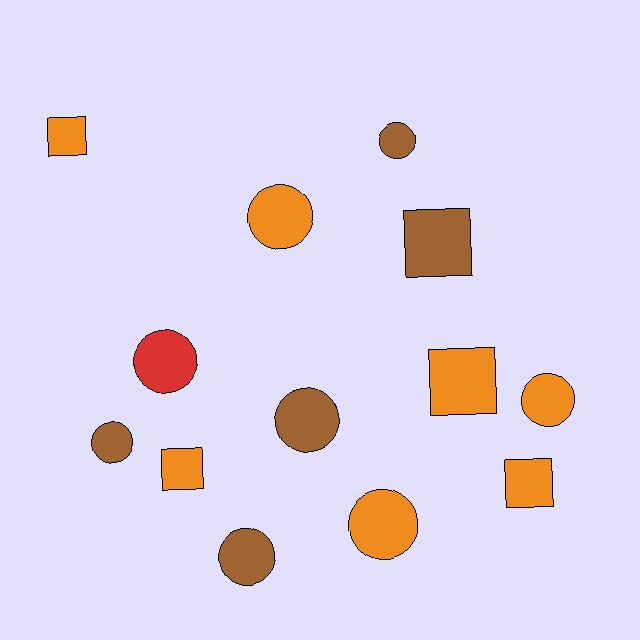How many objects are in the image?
There are 13 objects.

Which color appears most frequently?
Orange, with 7 objects.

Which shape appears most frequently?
Circle, with 8 objects.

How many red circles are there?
There is 1 red circle.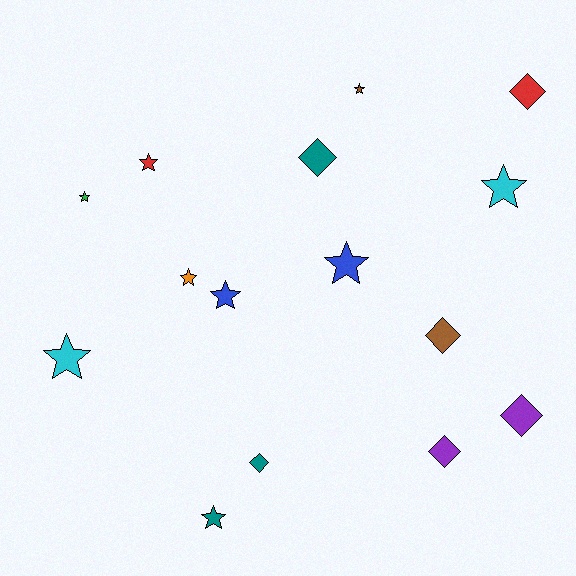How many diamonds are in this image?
There are 6 diamonds.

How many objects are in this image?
There are 15 objects.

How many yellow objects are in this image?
There are no yellow objects.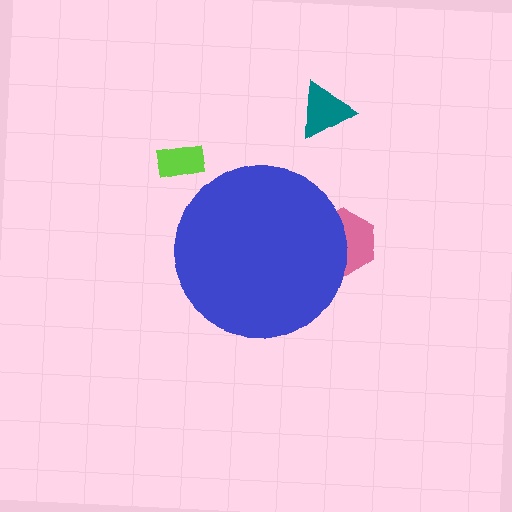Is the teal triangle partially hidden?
No, the teal triangle is fully visible.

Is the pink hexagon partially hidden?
Yes, the pink hexagon is partially hidden behind the blue circle.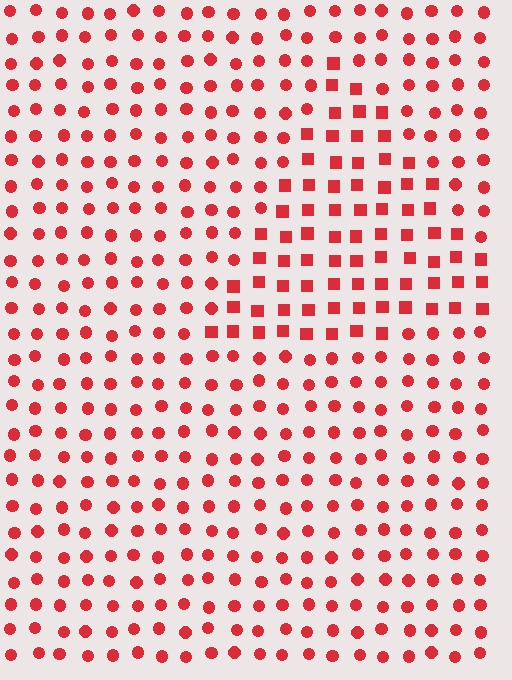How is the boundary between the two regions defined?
The boundary is defined by a change in element shape: squares inside vs. circles outside. All elements share the same color and spacing.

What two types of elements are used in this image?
The image uses squares inside the triangle region and circles outside it.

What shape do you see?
I see a triangle.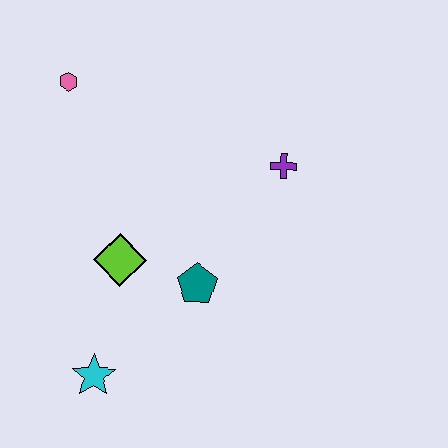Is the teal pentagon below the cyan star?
No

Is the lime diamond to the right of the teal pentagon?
No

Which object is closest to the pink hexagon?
The lime diamond is closest to the pink hexagon.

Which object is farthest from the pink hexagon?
The cyan star is farthest from the pink hexagon.